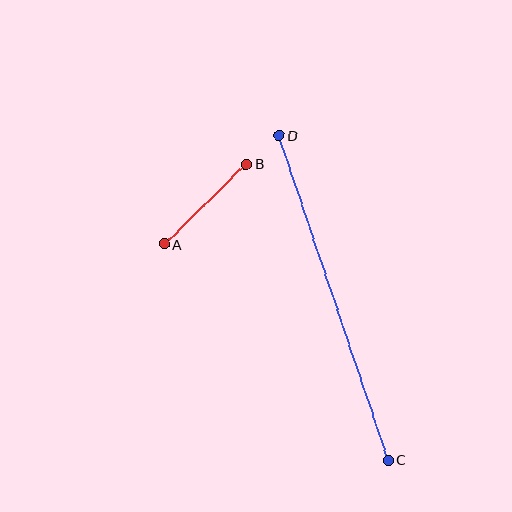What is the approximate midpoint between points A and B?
The midpoint is at approximately (205, 204) pixels.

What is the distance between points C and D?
The distance is approximately 343 pixels.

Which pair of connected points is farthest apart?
Points C and D are farthest apart.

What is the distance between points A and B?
The distance is approximately 115 pixels.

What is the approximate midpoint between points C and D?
The midpoint is at approximately (334, 298) pixels.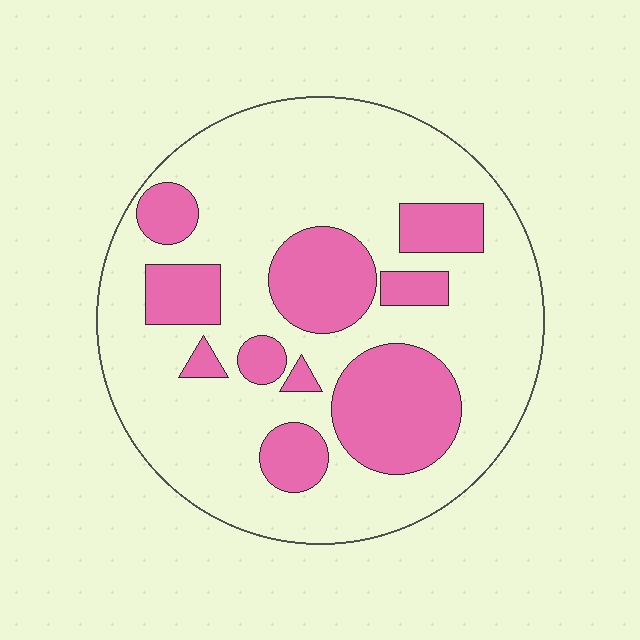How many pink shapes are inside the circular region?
10.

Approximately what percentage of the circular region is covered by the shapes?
Approximately 30%.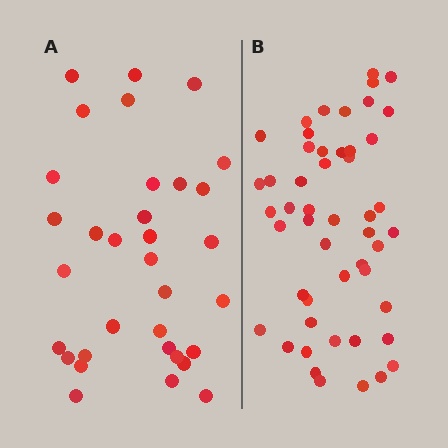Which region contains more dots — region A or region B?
Region B (the right region) has more dots.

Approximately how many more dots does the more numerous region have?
Region B has approximately 15 more dots than region A.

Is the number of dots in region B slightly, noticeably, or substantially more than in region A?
Region B has substantially more. The ratio is roughly 1.5 to 1.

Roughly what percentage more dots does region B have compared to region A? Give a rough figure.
About 50% more.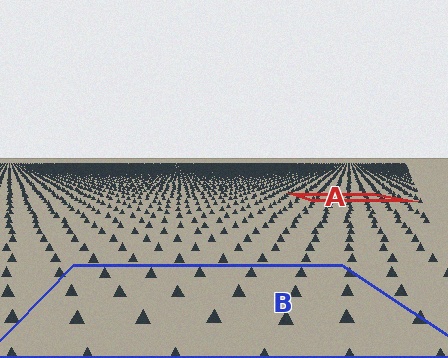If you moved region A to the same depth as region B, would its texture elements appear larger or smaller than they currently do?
They would appear larger. At a closer depth, the same texture elements are projected at a bigger on-screen size.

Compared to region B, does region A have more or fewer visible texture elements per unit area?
Region A has more texture elements per unit area — they are packed more densely because it is farther away.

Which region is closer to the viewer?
Region B is closer. The texture elements there are larger and more spread out.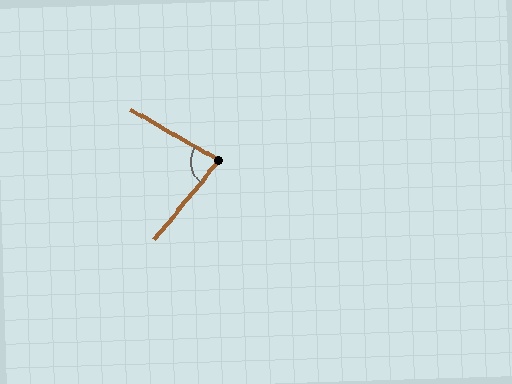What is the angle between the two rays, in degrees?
Approximately 80 degrees.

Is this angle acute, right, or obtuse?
It is acute.